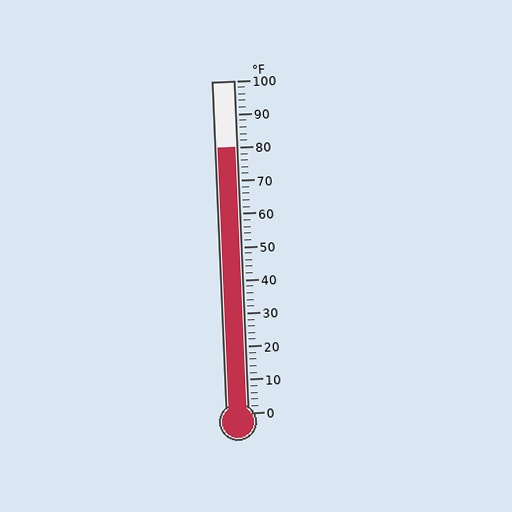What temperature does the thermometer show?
The thermometer shows approximately 80°F.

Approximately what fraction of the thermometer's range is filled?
The thermometer is filled to approximately 80% of its range.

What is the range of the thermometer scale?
The thermometer scale ranges from 0°F to 100°F.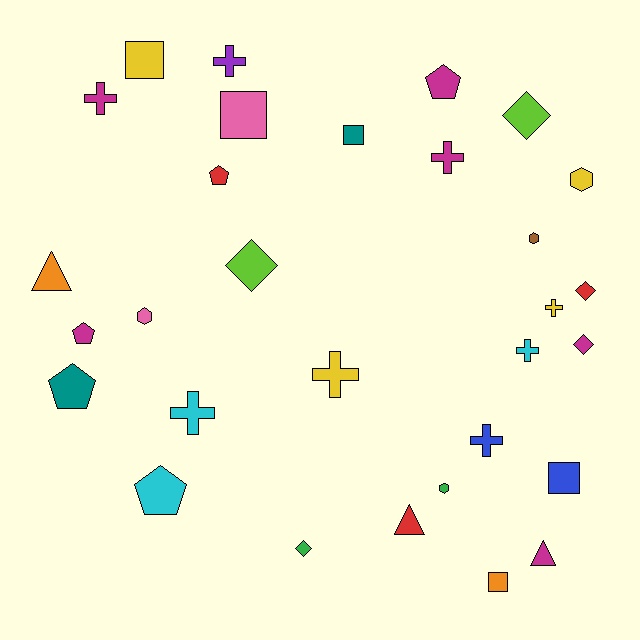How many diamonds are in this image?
There are 5 diamonds.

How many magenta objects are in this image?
There are 6 magenta objects.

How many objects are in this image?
There are 30 objects.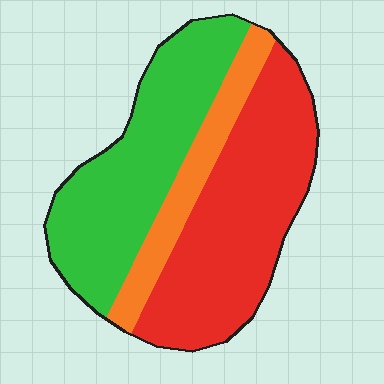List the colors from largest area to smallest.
From largest to smallest: red, green, orange.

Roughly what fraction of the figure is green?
Green covers roughly 40% of the figure.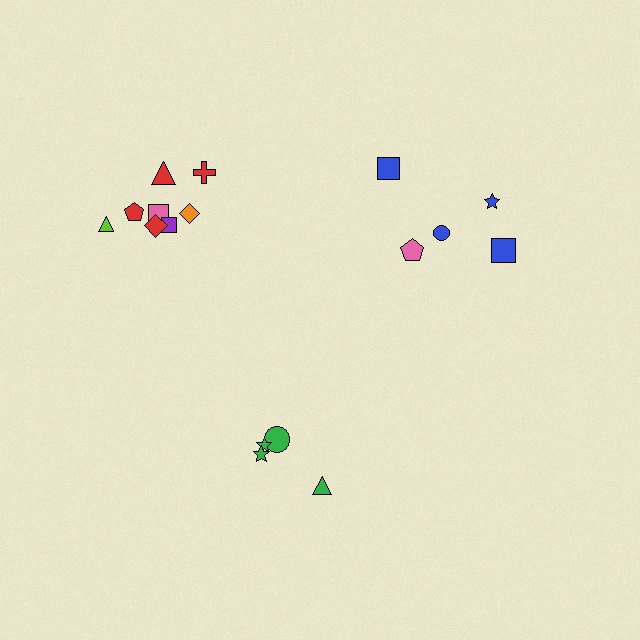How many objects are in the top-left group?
There are 8 objects.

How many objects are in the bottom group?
There are 4 objects.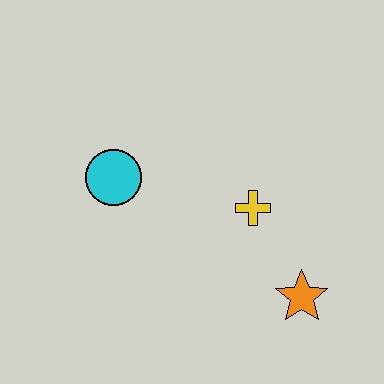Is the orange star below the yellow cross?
Yes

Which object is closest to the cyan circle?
The yellow cross is closest to the cyan circle.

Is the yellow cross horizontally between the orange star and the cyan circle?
Yes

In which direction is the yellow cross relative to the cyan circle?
The yellow cross is to the right of the cyan circle.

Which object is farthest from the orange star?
The cyan circle is farthest from the orange star.